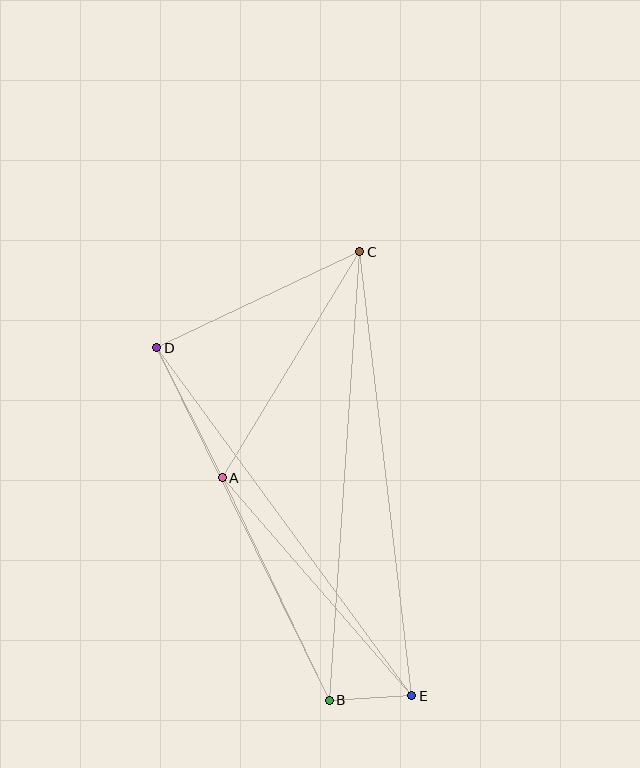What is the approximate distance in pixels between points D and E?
The distance between D and E is approximately 432 pixels.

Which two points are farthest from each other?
Points B and C are farthest from each other.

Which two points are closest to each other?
Points B and E are closest to each other.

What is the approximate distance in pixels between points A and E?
The distance between A and E is approximately 289 pixels.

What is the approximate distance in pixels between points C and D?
The distance between C and D is approximately 225 pixels.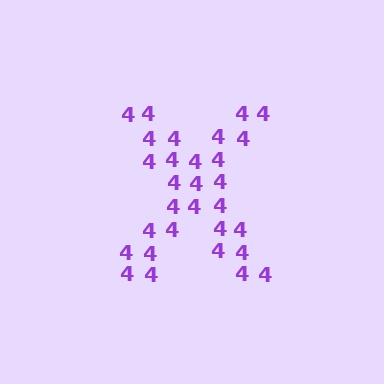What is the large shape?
The large shape is the letter X.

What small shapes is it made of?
It is made of small digit 4's.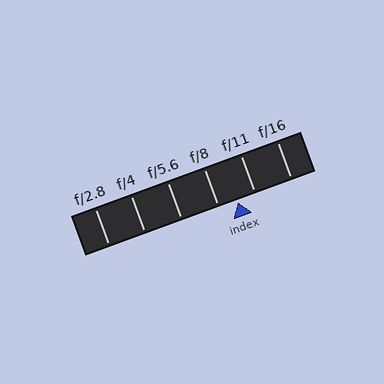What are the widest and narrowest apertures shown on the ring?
The widest aperture shown is f/2.8 and the narrowest is f/16.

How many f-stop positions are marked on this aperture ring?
There are 6 f-stop positions marked.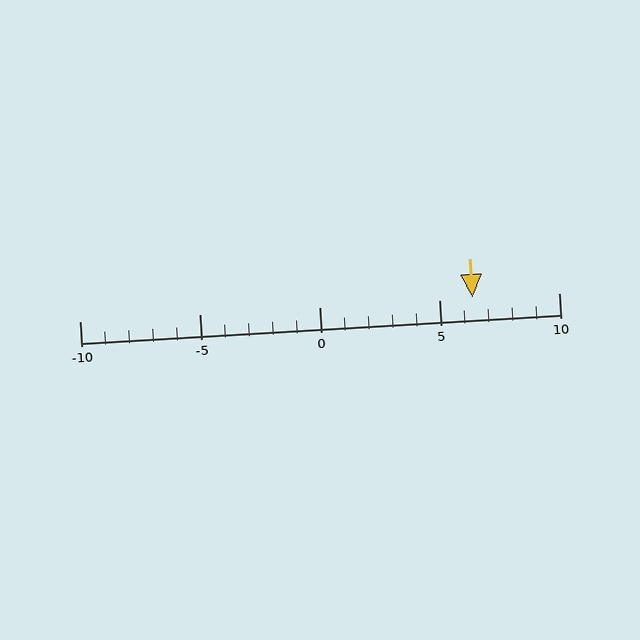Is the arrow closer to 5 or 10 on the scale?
The arrow is closer to 5.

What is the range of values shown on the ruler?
The ruler shows values from -10 to 10.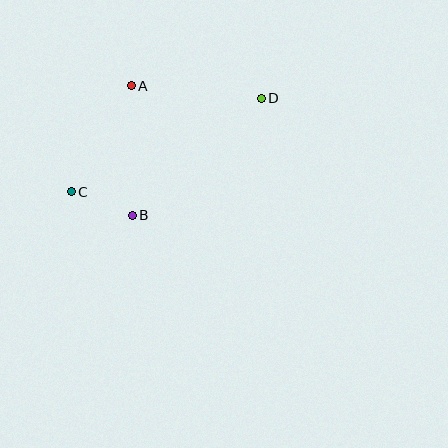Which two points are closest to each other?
Points B and C are closest to each other.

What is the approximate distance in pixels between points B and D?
The distance between B and D is approximately 174 pixels.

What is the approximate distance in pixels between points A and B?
The distance between A and B is approximately 130 pixels.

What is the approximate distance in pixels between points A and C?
The distance between A and C is approximately 122 pixels.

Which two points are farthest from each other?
Points C and D are farthest from each other.